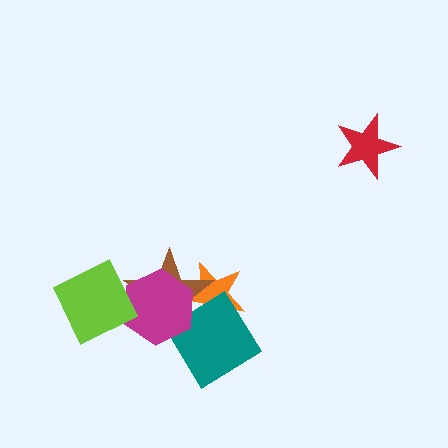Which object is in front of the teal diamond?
The magenta hexagon is in front of the teal diamond.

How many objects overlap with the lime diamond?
2 objects overlap with the lime diamond.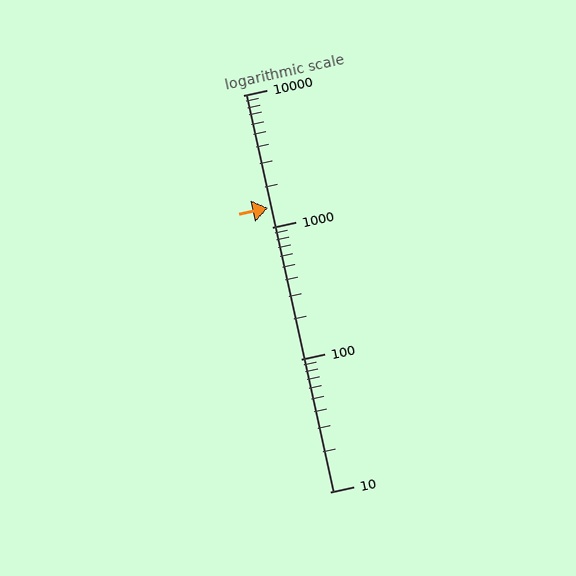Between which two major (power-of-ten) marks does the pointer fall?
The pointer is between 1000 and 10000.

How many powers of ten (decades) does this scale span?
The scale spans 3 decades, from 10 to 10000.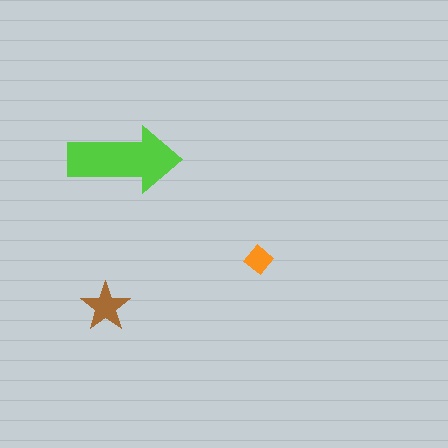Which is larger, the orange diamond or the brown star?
The brown star.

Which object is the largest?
The lime arrow.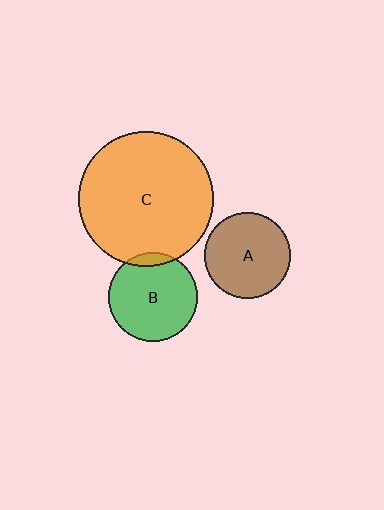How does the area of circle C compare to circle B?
Approximately 2.3 times.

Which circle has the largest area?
Circle C (orange).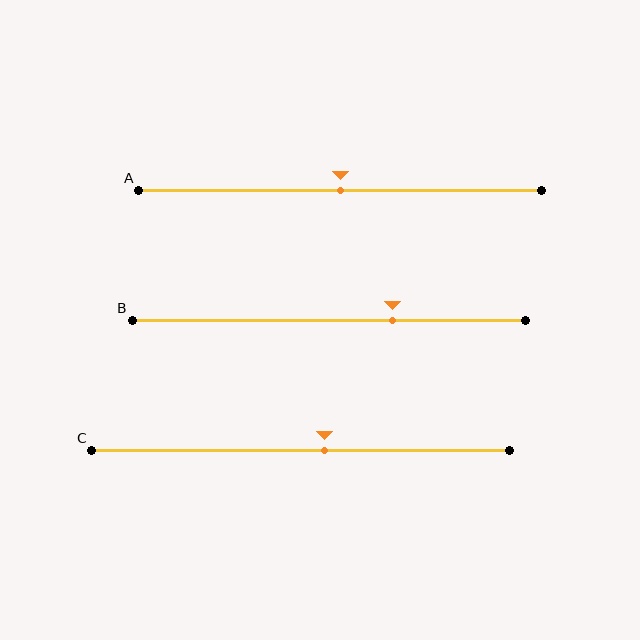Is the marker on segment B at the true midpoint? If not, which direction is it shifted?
No, the marker on segment B is shifted to the right by about 16% of the segment length.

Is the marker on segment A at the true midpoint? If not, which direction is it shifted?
Yes, the marker on segment A is at the true midpoint.